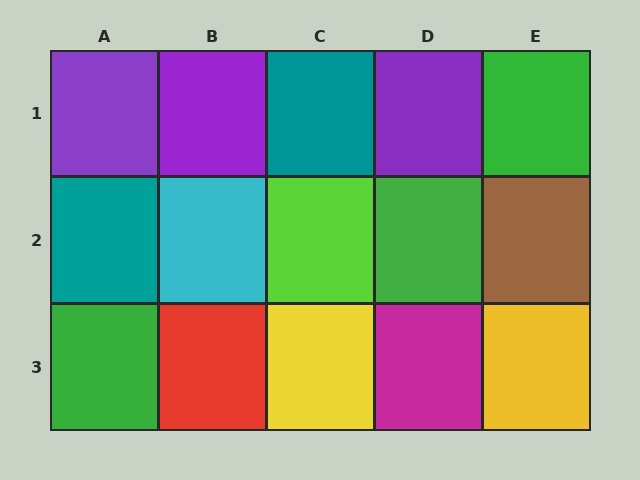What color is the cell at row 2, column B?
Cyan.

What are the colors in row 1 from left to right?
Purple, purple, teal, purple, green.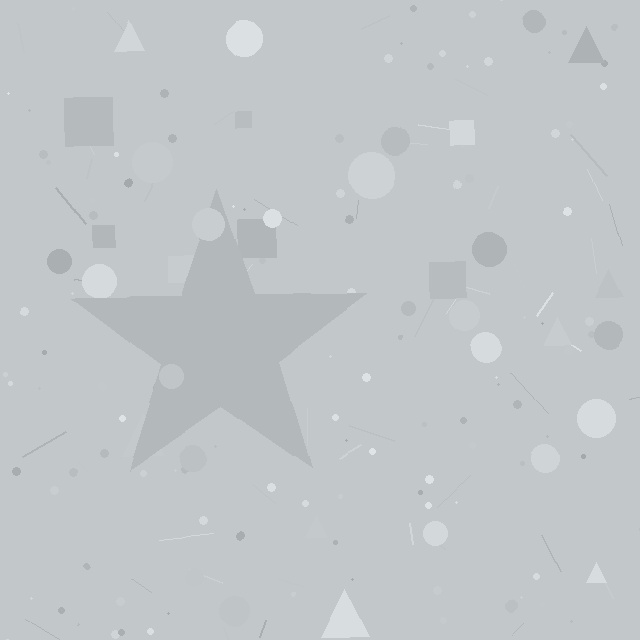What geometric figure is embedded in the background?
A star is embedded in the background.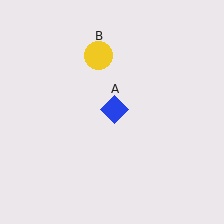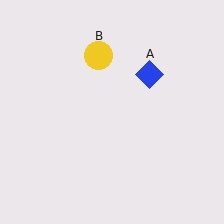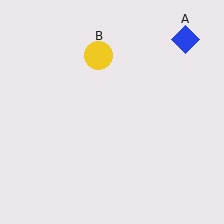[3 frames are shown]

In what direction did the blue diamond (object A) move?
The blue diamond (object A) moved up and to the right.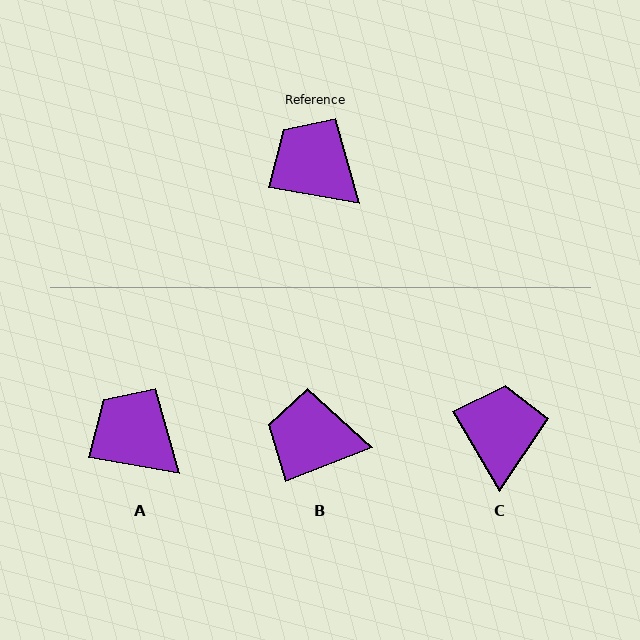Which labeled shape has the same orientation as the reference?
A.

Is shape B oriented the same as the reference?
No, it is off by about 32 degrees.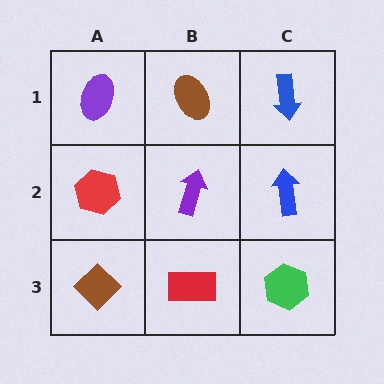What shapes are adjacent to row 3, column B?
A purple arrow (row 2, column B), a brown diamond (row 3, column A), a green hexagon (row 3, column C).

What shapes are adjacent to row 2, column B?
A brown ellipse (row 1, column B), a red rectangle (row 3, column B), a red hexagon (row 2, column A), a blue arrow (row 2, column C).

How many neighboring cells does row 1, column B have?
3.